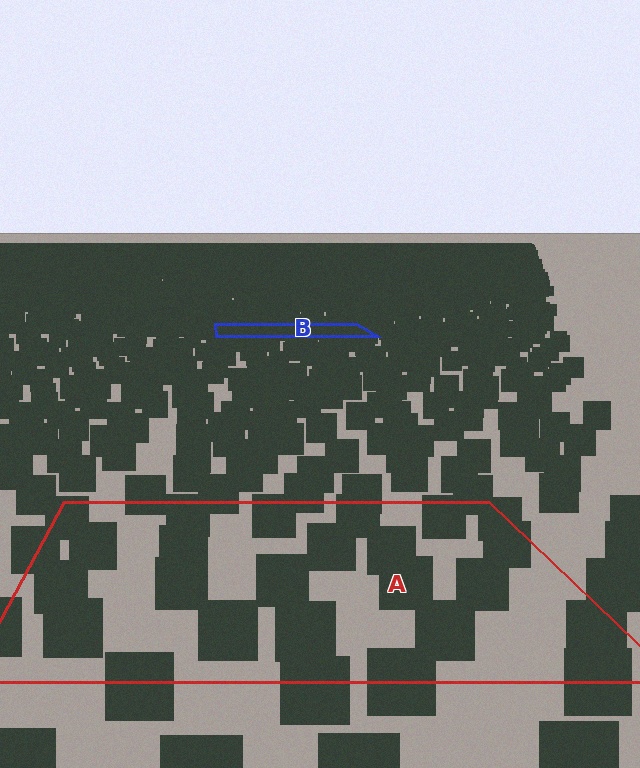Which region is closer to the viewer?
Region A is closer. The texture elements there are larger and more spread out.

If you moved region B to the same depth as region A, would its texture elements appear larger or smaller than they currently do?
They would appear larger. At a closer depth, the same texture elements are projected at a bigger on-screen size.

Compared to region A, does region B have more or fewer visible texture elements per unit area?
Region B has more texture elements per unit area — they are packed more densely because it is farther away.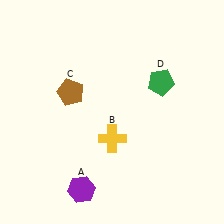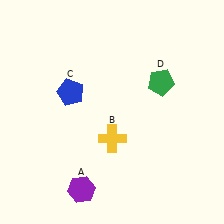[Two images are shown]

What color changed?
The pentagon (C) changed from brown in Image 1 to blue in Image 2.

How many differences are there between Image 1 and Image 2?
There is 1 difference between the two images.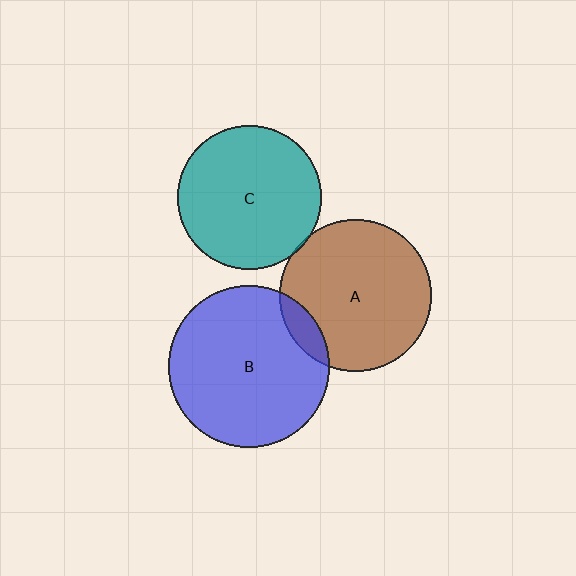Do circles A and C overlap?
Yes.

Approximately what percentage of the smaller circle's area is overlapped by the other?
Approximately 5%.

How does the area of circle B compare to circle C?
Approximately 1.3 times.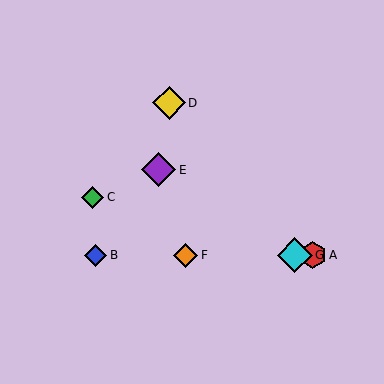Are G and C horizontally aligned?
No, G is at y≈255 and C is at y≈197.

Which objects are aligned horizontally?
Objects A, B, F, G are aligned horizontally.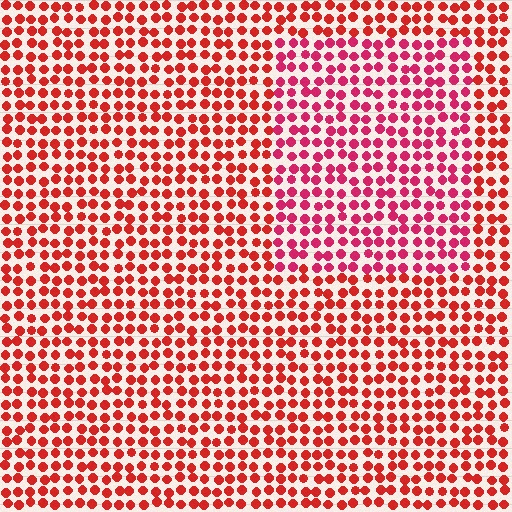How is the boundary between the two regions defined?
The boundary is defined purely by a slight shift in hue (about 24 degrees). Spacing, size, and orientation are identical on both sides.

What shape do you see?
I see a rectangle.